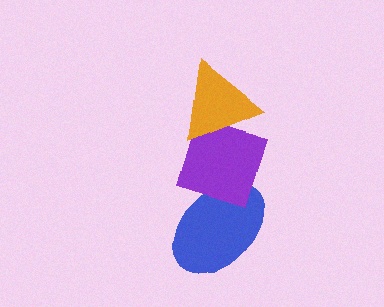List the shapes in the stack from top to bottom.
From top to bottom: the orange triangle, the purple diamond, the blue ellipse.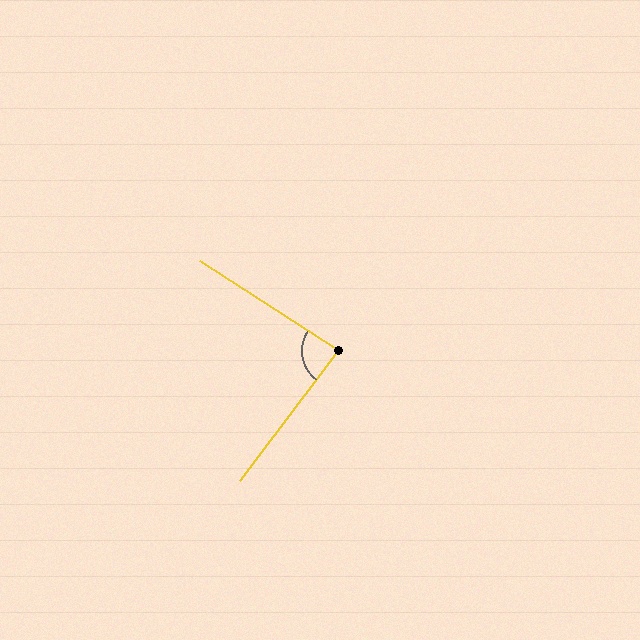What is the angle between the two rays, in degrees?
Approximately 86 degrees.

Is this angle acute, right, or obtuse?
It is approximately a right angle.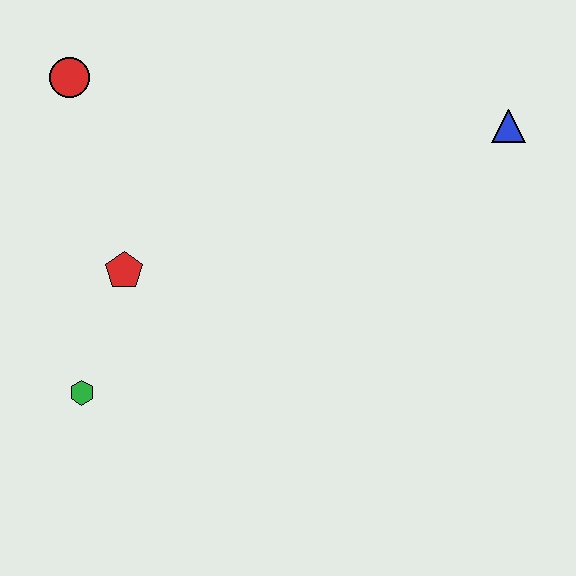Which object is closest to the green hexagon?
The red pentagon is closest to the green hexagon.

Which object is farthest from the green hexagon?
The blue triangle is farthest from the green hexagon.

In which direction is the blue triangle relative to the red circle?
The blue triangle is to the right of the red circle.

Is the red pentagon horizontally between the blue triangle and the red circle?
Yes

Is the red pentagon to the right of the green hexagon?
Yes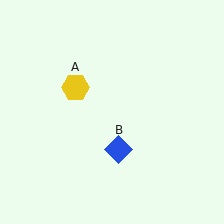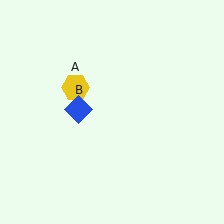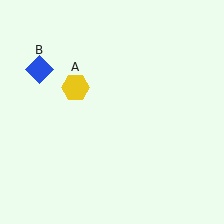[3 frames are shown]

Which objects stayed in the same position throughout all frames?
Yellow hexagon (object A) remained stationary.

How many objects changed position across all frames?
1 object changed position: blue diamond (object B).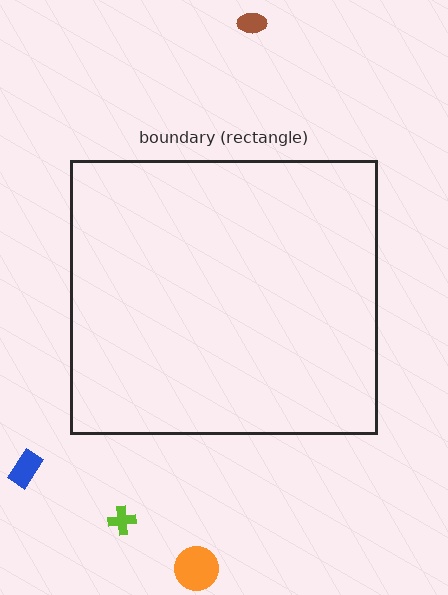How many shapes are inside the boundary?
0 inside, 4 outside.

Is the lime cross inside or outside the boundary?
Outside.